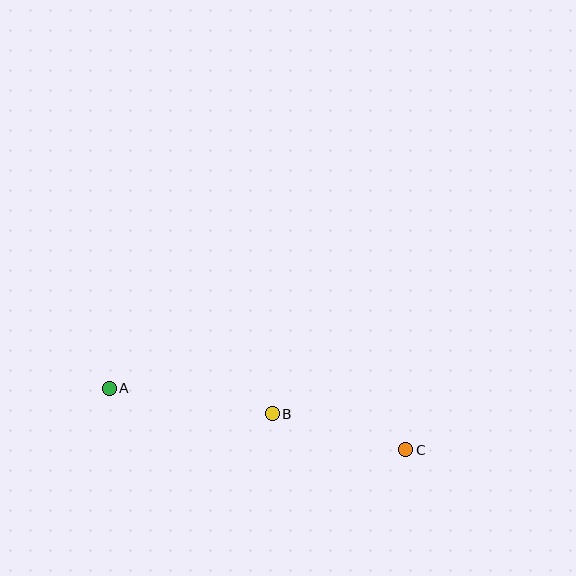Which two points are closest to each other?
Points B and C are closest to each other.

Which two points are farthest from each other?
Points A and C are farthest from each other.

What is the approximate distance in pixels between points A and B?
The distance between A and B is approximately 165 pixels.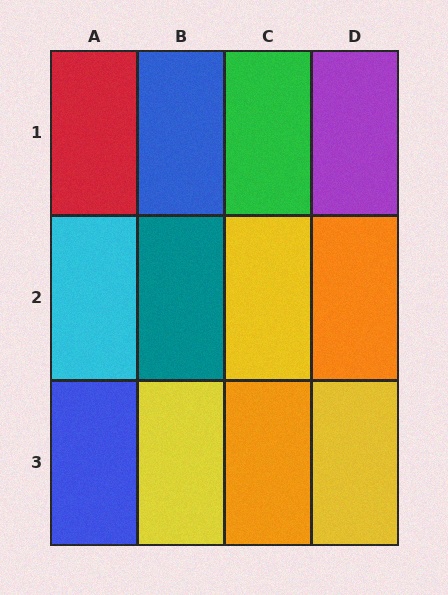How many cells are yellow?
3 cells are yellow.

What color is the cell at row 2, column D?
Orange.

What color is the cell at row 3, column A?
Blue.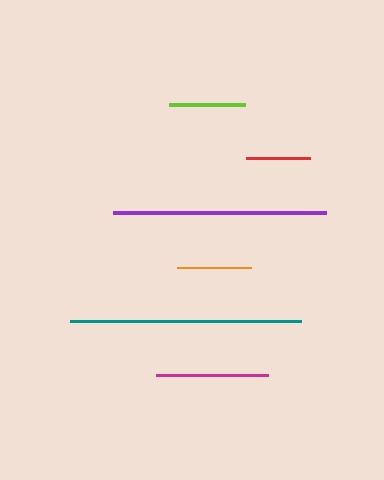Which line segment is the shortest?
The red line is the shortest at approximately 64 pixels.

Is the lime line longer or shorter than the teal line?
The teal line is longer than the lime line.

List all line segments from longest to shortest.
From longest to shortest: teal, purple, magenta, lime, orange, red.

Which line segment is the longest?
The teal line is the longest at approximately 232 pixels.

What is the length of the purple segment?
The purple segment is approximately 213 pixels long.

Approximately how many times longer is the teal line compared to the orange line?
The teal line is approximately 3.1 times the length of the orange line.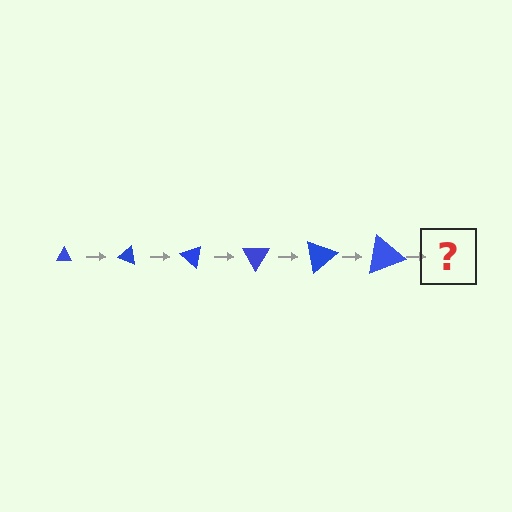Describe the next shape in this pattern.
It should be a triangle, larger than the previous one and rotated 120 degrees from the start.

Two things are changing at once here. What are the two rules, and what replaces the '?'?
The two rules are that the triangle grows larger each step and it rotates 20 degrees each step. The '?' should be a triangle, larger than the previous one and rotated 120 degrees from the start.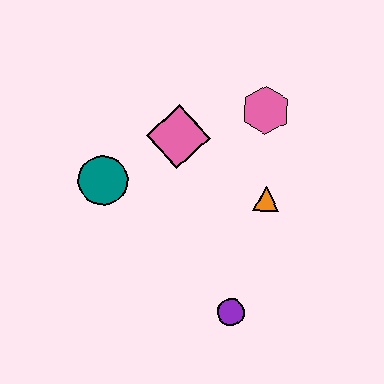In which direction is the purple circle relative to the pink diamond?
The purple circle is below the pink diamond.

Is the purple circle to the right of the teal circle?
Yes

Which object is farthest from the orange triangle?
The teal circle is farthest from the orange triangle.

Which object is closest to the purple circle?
The orange triangle is closest to the purple circle.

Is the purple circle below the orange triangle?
Yes